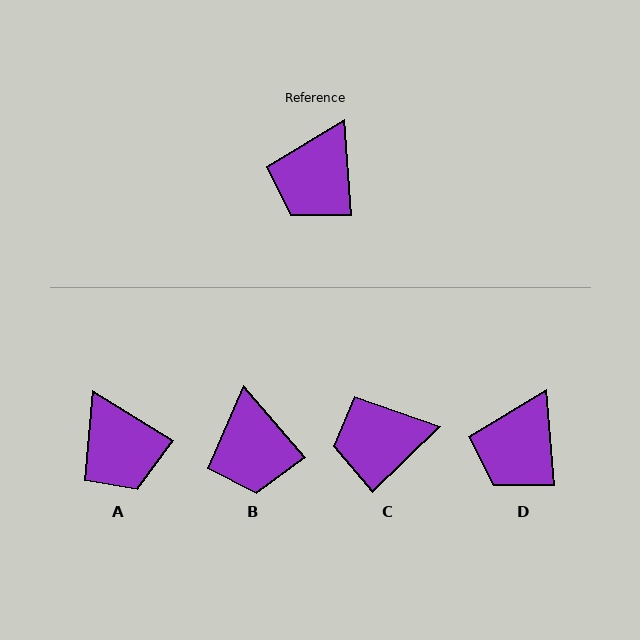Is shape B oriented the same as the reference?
No, it is off by about 36 degrees.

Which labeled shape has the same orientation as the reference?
D.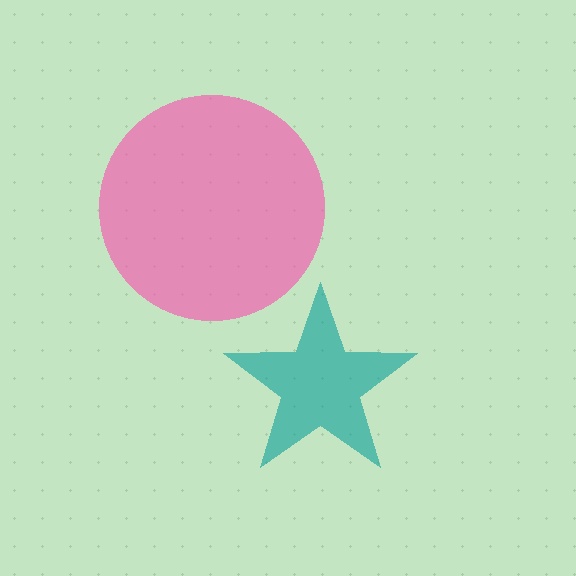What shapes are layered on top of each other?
The layered shapes are: a pink circle, a teal star.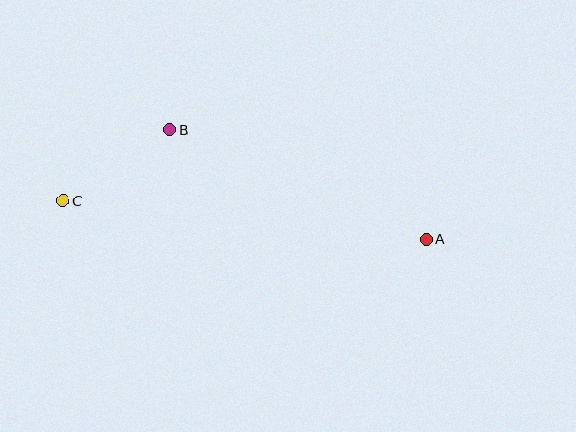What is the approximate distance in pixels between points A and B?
The distance between A and B is approximately 280 pixels.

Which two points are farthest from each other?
Points A and C are farthest from each other.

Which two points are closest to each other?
Points B and C are closest to each other.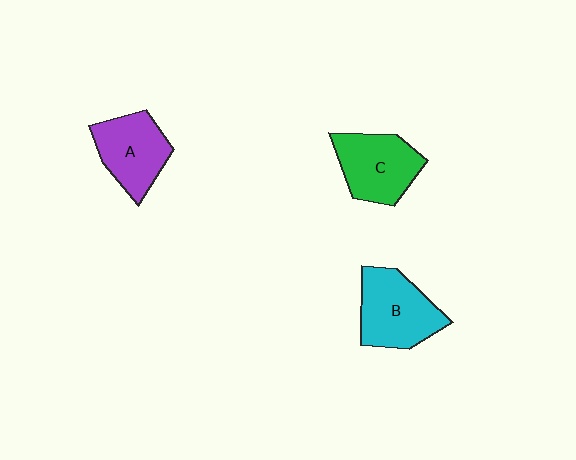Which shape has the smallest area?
Shape A (purple).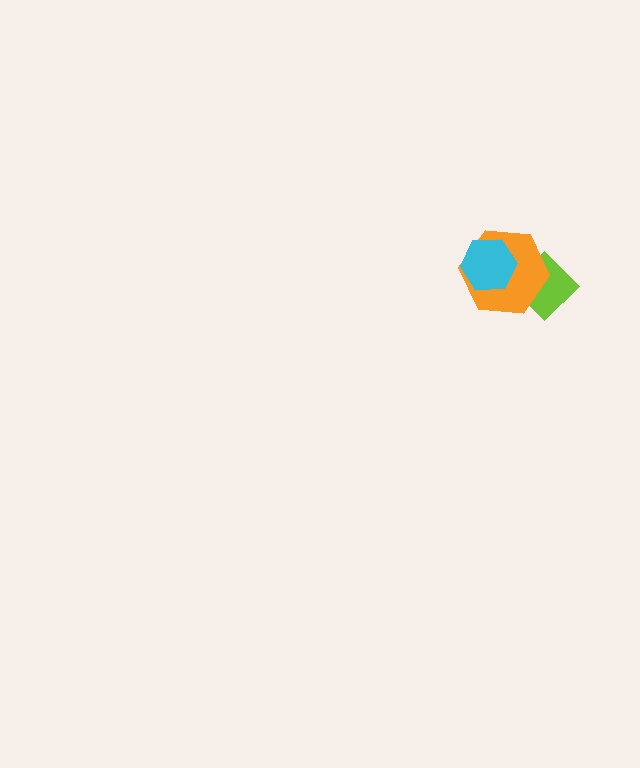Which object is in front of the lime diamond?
The orange hexagon is in front of the lime diamond.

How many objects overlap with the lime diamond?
1 object overlaps with the lime diamond.